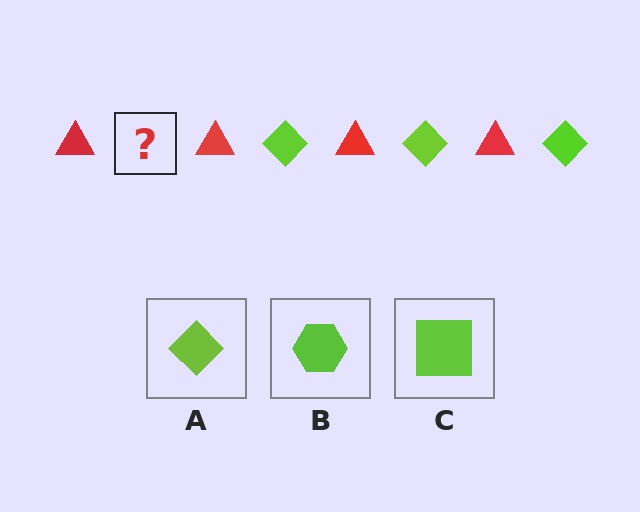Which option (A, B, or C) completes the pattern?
A.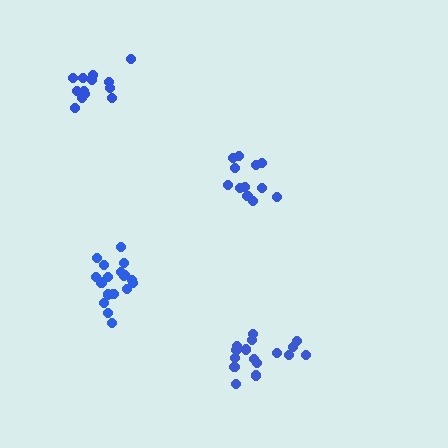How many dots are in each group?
Group 1: 13 dots, Group 2: 16 dots, Group 3: 13 dots, Group 4: 18 dots (60 total).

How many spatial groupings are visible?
There are 4 spatial groupings.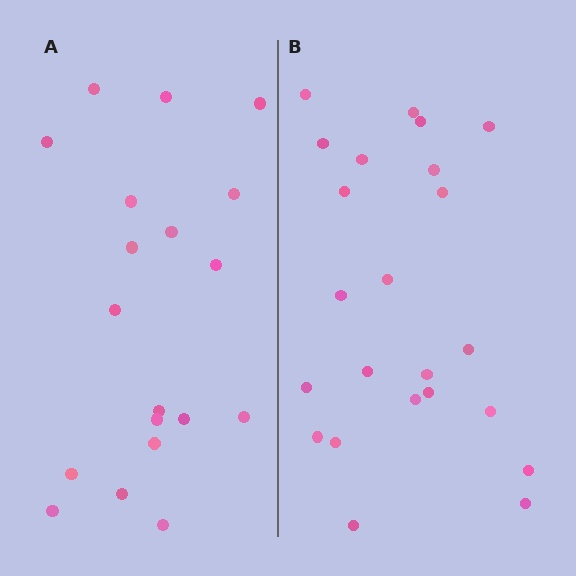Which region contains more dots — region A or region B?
Region B (the right region) has more dots.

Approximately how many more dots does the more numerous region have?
Region B has about 4 more dots than region A.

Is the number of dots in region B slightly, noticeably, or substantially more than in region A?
Region B has only slightly more — the two regions are fairly close. The ratio is roughly 1.2 to 1.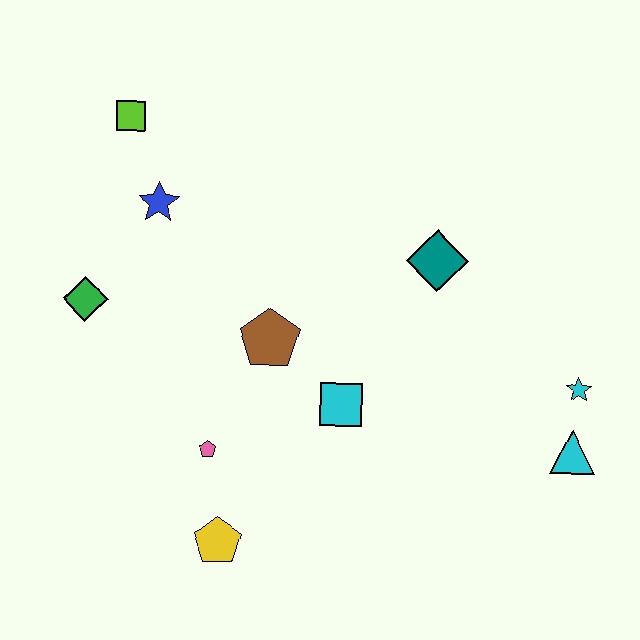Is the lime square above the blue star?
Yes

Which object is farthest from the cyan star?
The lime square is farthest from the cyan star.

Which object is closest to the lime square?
The blue star is closest to the lime square.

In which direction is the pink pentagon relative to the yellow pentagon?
The pink pentagon is above the yellow pentagon.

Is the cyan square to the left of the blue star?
No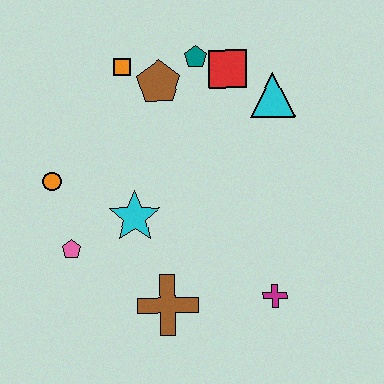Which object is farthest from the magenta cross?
The orange square is farthest from the magenta cross.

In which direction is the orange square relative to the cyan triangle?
The orange square is to the left of the cyan triangle.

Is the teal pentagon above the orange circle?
Yes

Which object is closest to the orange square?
The brown pentagon is closest to the orange square.